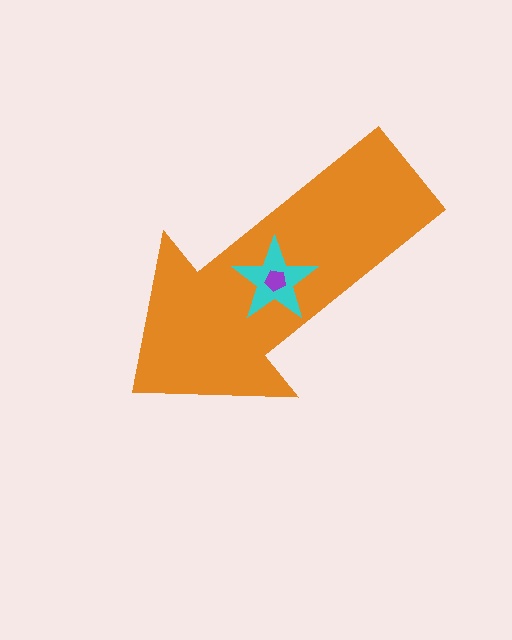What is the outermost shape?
The orange arrow.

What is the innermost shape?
The purple pentagon.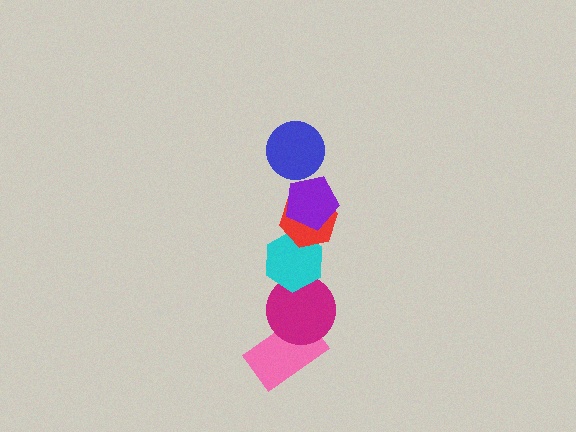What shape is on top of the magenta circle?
The cyan hexagon is on top of the magenta circle.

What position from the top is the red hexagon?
The red hexagon is 3rd from the top.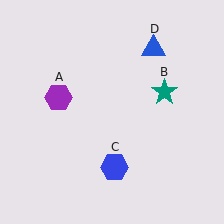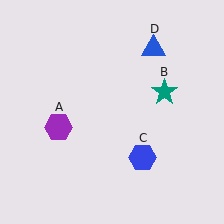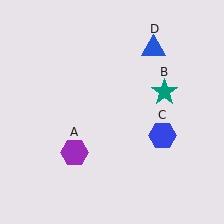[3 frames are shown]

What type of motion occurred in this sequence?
The purple hexagon (object A), blue hexagon (object C) rotated counterclockwise around the center of the scene.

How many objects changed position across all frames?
2 objects changed position: purple hexagon (object A), blue hexagon (object C).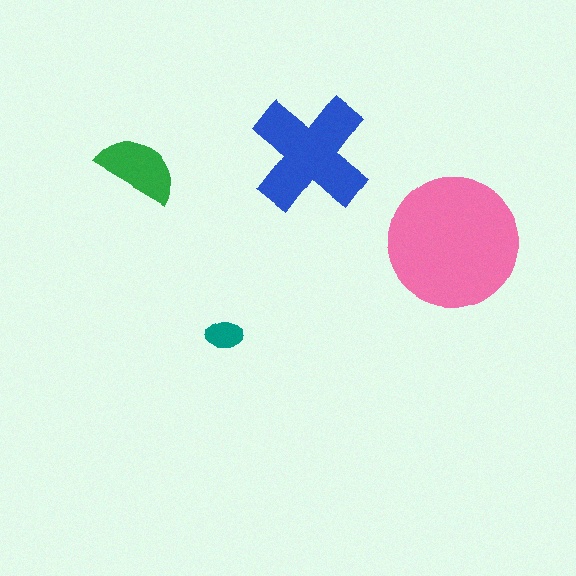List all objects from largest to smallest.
The pink circle, the blue cross, the green semicircle, the teal ellipse.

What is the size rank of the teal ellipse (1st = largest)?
4th.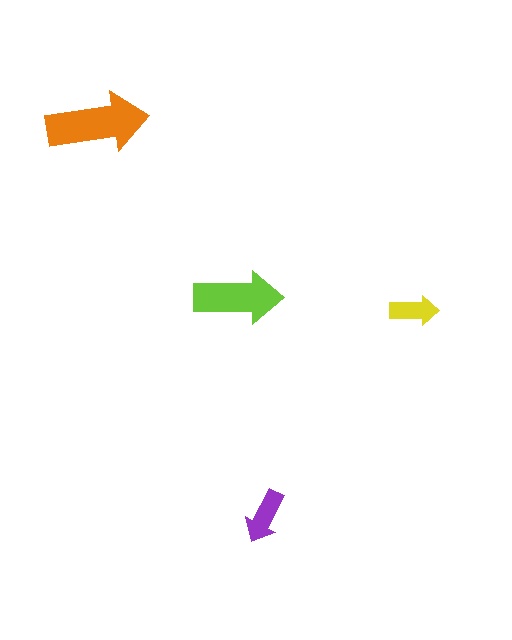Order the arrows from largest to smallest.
the orange one, the lime one, the purple one, the yellow one.